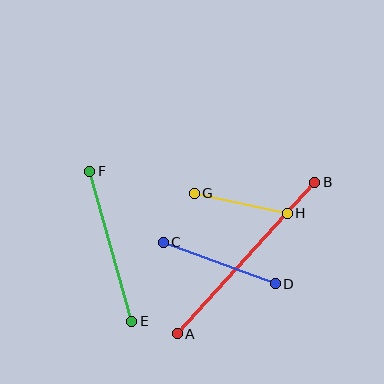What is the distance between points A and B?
The distance is approximately 205 pixels.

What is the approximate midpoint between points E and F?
The midpoint is at approximately (111, 246) pixels.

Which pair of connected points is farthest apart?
Points A and B are farthest apart.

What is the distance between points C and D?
The distance is approximately 120 pixels.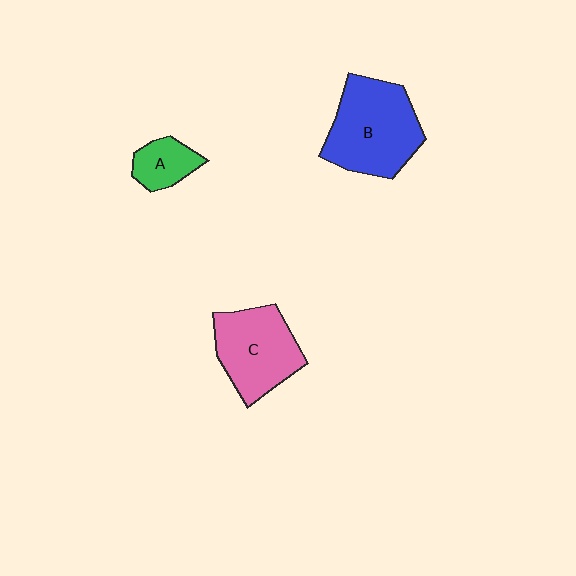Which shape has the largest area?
Shape B (blue).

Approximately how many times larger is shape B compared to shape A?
Approximately 2.8 times.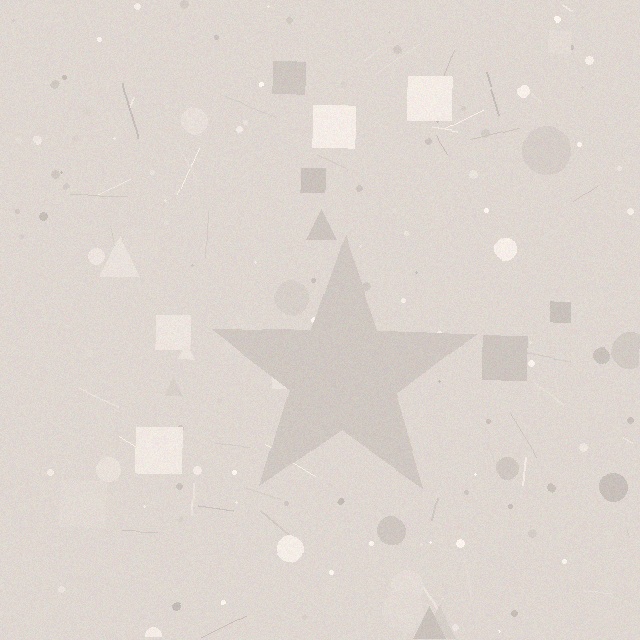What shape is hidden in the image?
A star is hidden in the image.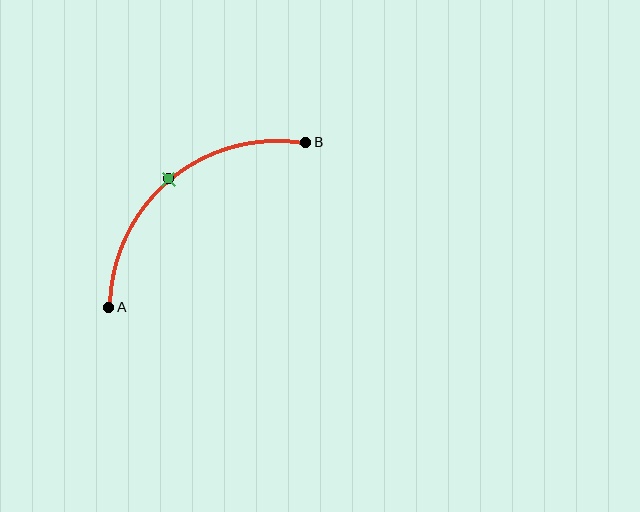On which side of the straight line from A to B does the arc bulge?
The arc bulges above and to the left of the straight line connecting A and B.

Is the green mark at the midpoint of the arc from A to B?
Yes. The green mark lies on the arc at equal arc-length from both A and B — it is the arc midpoint.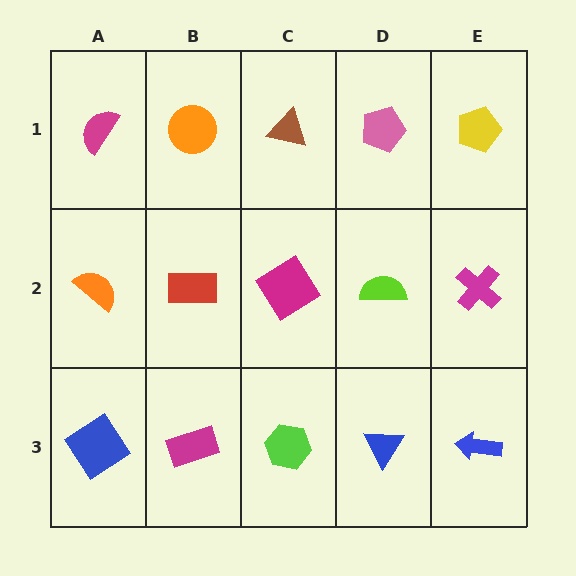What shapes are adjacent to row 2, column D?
A pink pentagon (row 1, column D), a blue triangle (row 3, column D), a magenta diamond (row 2, column C), a magenta cross (row 2, column E).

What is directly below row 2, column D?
A blue triangle.